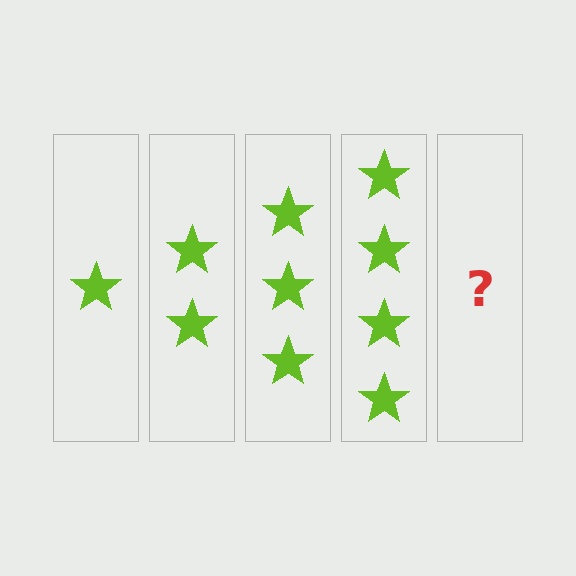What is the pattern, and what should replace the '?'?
The pattern is that each step adds one more star. The '?' should be 5 stars.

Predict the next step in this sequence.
The next step is 5 stars.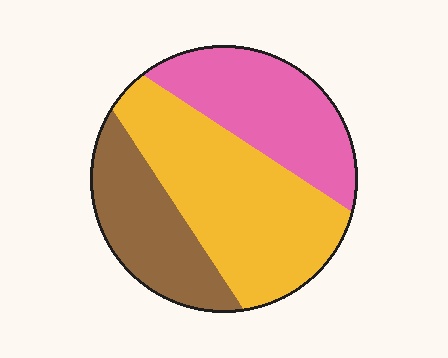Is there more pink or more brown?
Pink.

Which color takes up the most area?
Yellow, at roughly 45%.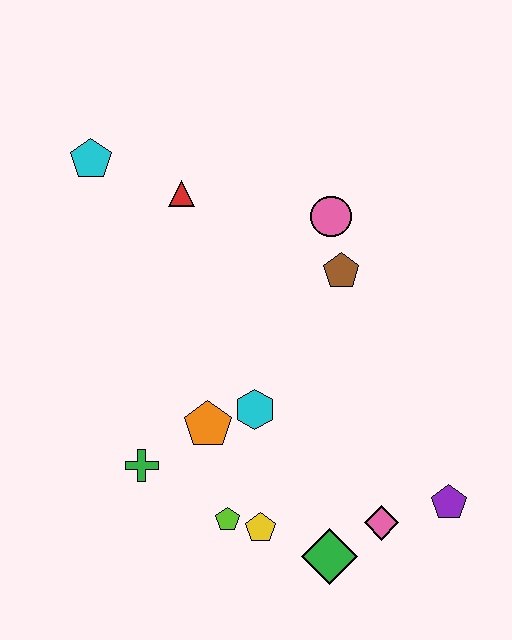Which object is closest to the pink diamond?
The green diamond is closest to the pink diamond.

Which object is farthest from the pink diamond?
The cyan pentagon is farthest from the pink diamond.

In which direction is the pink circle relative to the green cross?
The pink circle is above the green cross.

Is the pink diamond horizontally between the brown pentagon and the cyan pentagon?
No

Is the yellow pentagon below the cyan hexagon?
Yes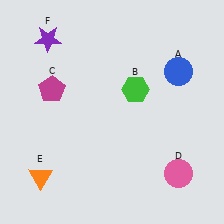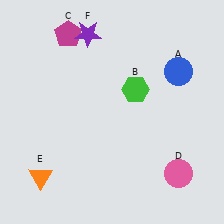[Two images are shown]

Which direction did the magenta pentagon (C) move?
The magenta pentagon (C) moved up.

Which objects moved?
The objects that moved are: the magenta pentagon (C), the purple star (F).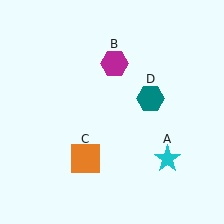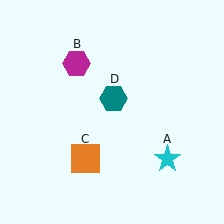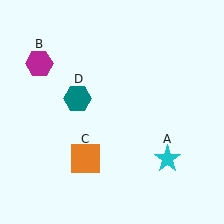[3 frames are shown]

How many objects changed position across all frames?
2 objects changed position: magenta hexagon (object B), teal hexagon (object D).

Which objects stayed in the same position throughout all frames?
Cyan star (object A) and orange square (object C) remained stationary.